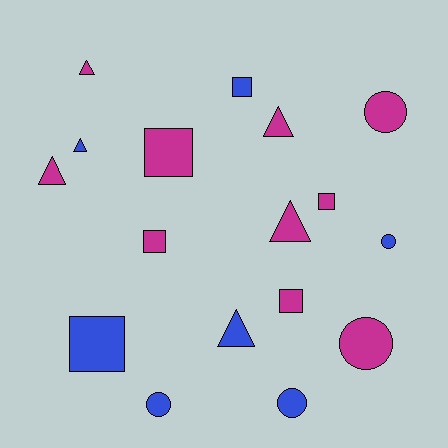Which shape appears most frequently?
Square, with 6 objects.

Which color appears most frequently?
Magenta, with 10 objects.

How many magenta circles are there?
There are 2 magenta circles.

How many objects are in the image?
There are 17 objects.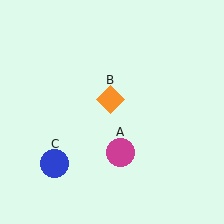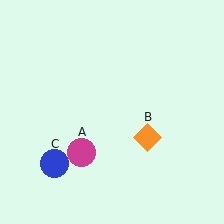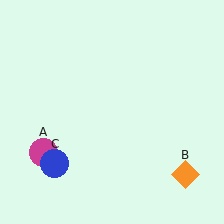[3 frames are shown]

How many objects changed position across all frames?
2 objects changed position: magenta circle (object A), orange diamond (object B).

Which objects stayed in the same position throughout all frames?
Blue circle (object C) remained stationary.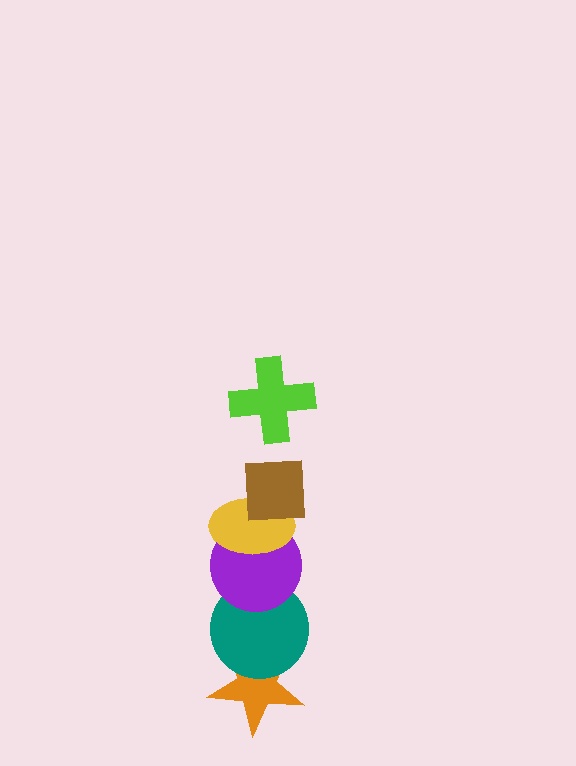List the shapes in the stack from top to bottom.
From top to bottom: the lime cross, the brown square, the yellow ellipse, the purple circle, the teal circle, the orange star.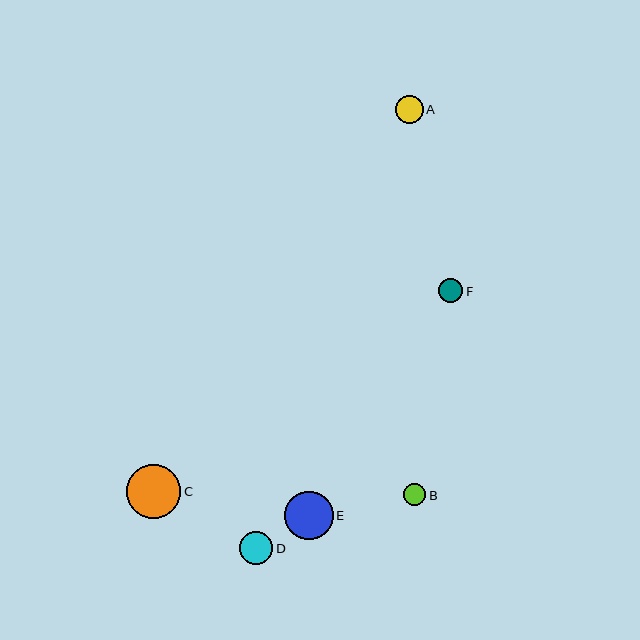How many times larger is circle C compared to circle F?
Circle C is approximately 2.2 times the size of circle F.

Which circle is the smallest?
Circle B is the smallest with a size of approximately 22 pixels.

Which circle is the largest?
Circle C is the largest with a size of approximately 54 pixels.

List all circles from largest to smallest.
From largest to smallest: C, E, D, A, F, B.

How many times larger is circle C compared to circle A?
Circle C is approximately 1.9 times the size of circle A.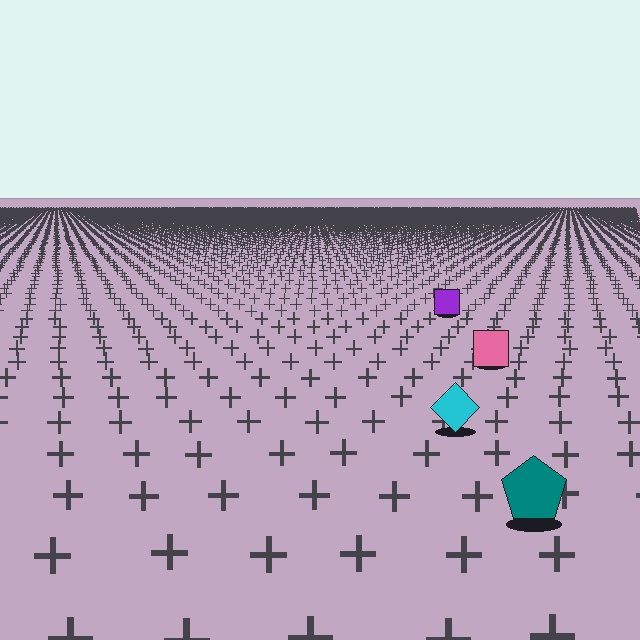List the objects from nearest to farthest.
From nearest to farthest: the teal pentagon, the cyan diamond, the pink square, the purple square.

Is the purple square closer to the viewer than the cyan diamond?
No. The cyan diamond is closer — you can tell from the texture gradient: the ground texture is coarser near it.